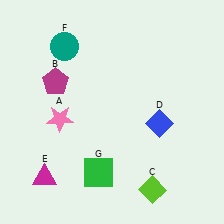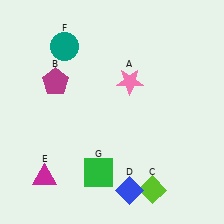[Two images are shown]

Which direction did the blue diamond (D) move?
The blue diamond (D) moved down.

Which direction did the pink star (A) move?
The pink star (A) moved right.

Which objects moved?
The objects that moved are: the pink star (A), the blue diamond (D).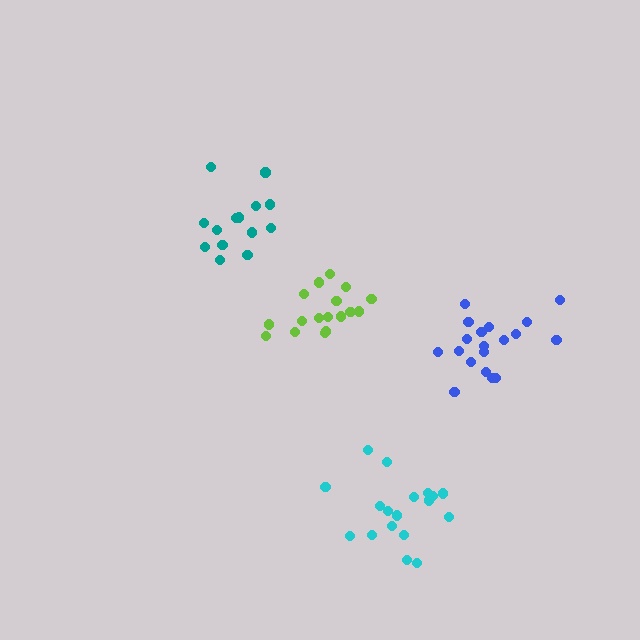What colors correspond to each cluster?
The clusters are colored: lime, teal, blue, cyan.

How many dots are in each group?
Group 1: 17 dots, Group 2: 14 dots, Group 3: 19 dots, Group 4: 18 dots (68 total).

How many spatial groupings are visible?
There are 4 spatial groupings.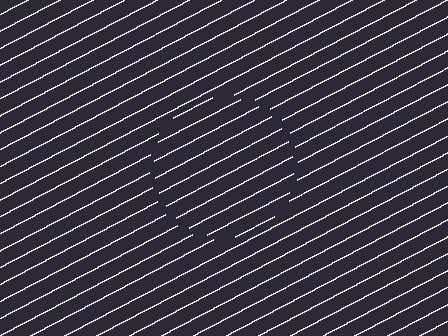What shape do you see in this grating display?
An illusory circle. The interior of the shape contains the same grating, shifted by half a period — the contour is defined by the phase discontinuity where line-ends from the inner and outer gratings abut.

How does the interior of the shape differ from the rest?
The interior of the shape contains the same grating, shifted by half a period — the contour is defined by the phase discontinuity where line-ends from the inner and outer gratings abut.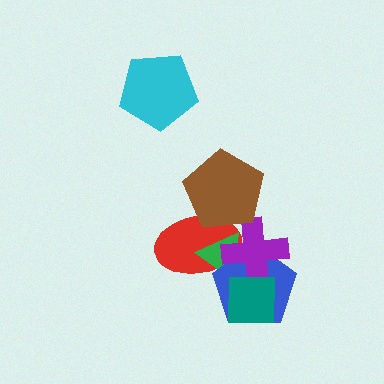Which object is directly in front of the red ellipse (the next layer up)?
The green triangle is directly in front of the red ellipse.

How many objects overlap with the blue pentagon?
4 objects overlap with the blue pentagon.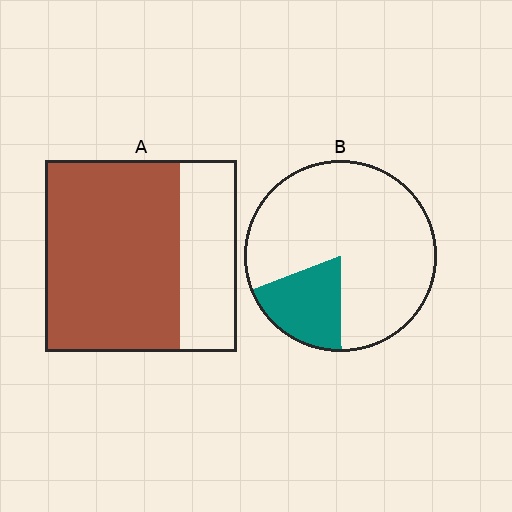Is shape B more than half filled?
No.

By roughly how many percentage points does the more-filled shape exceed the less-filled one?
By roughly 50 percentage points (A over B).